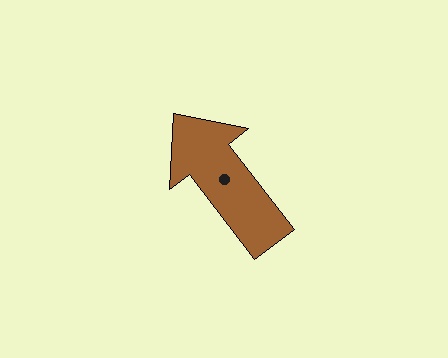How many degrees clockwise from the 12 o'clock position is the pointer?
Approximately 322 degrees.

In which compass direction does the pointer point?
Northwest.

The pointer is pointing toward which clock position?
Roughly 11 o'clock.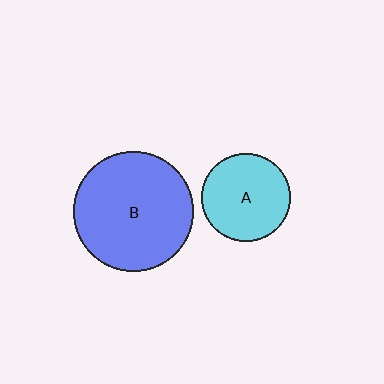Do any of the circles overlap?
No, none of the circles overlap.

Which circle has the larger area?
Circle B (blue).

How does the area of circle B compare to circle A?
Approximately 1.8 times.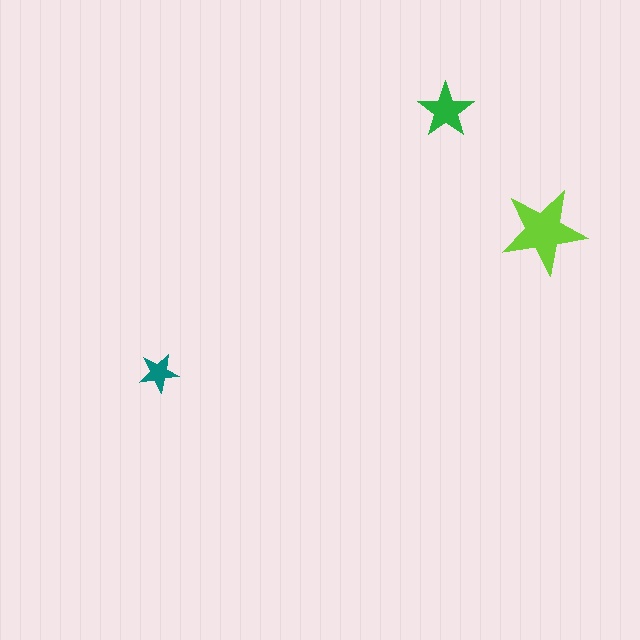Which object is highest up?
The green star is topmost.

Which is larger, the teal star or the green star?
The green one.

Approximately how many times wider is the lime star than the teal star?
About 2 times wider.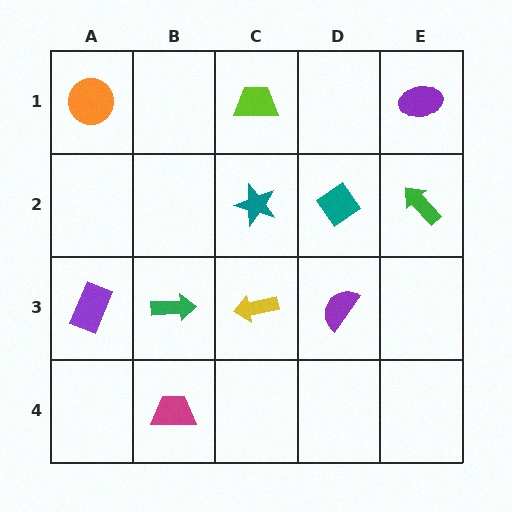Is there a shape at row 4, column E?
No, that cell is empty.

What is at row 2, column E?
A green arrow.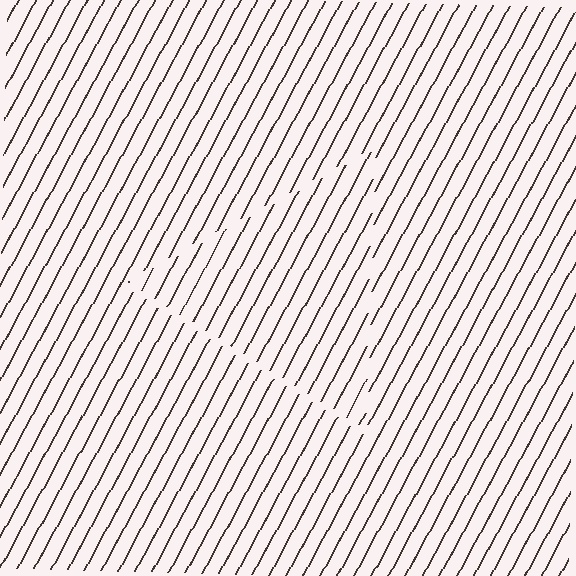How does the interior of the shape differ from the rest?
The interior of the shape contains the same grating, shifted by half a period — the contour is defined by the phase discontinuity where line-ends from the inner and outer gratings abut.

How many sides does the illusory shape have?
3 sides — the line-ends trace a triangle.